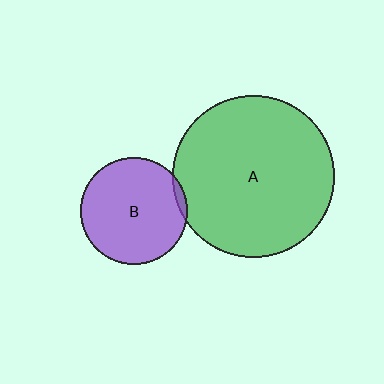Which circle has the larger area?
Circle A (green).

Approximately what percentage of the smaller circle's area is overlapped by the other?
Approximately 5%.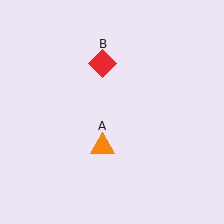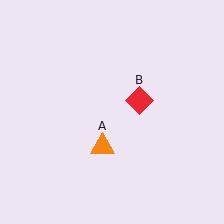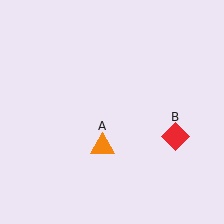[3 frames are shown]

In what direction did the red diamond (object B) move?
The red diamond (object B) moved down and to the right.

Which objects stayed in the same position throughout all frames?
Orange triangle (object A) remained stationary.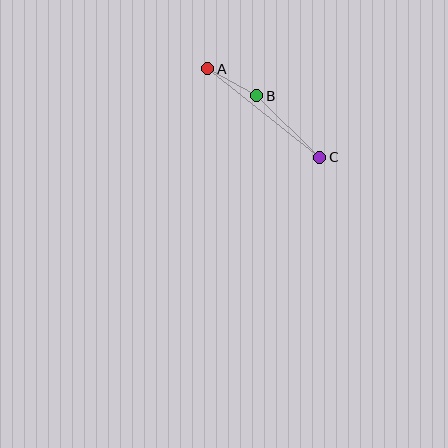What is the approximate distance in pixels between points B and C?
The distance between B and C is approximately 88 pixels.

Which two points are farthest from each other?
Points A and C are farthest from each other.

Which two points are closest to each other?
Points A and B are closest to each other.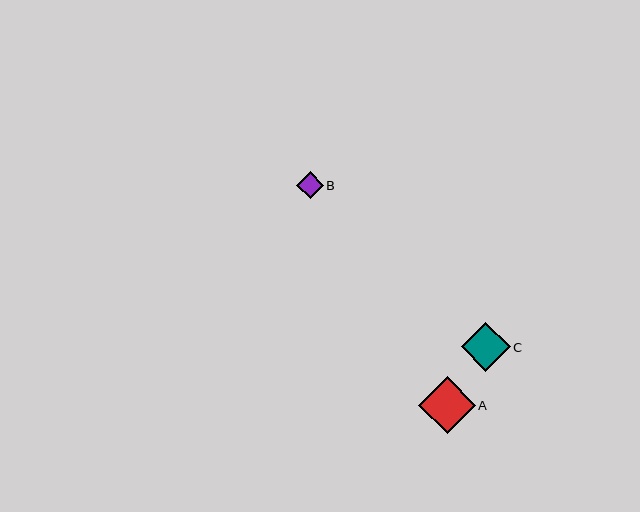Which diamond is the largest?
Diamond A is the largest with a size of approximately 56 pixels.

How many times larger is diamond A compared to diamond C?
Diamond A is approximately 1.1 times the size of diamond C.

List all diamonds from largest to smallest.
From largest to smallest: A, C, B.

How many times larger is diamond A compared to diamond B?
Diamond A is approximately 2.1 times the size of diamond B.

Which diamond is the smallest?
Diamond B is the smallest with a size of approximately 27 pixels.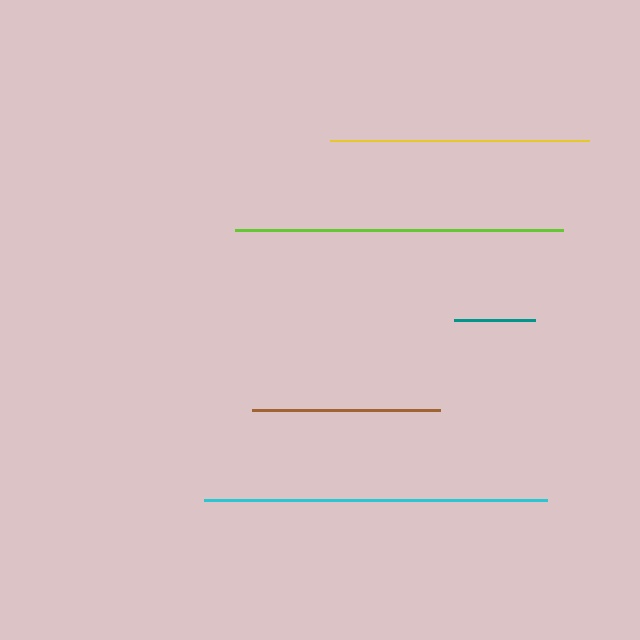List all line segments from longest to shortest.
From longest to shortest: cyan, lime, yellow, brown, teal.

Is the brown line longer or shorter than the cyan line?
The cyan line is longer than the brown line.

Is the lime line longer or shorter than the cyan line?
The cyan line is longer than the lime line.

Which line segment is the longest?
The cyan line is the longest at approximately 343 pixels.